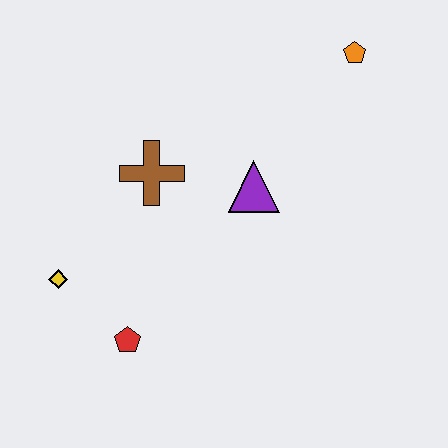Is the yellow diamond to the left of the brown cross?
Yes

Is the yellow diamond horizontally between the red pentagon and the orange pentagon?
No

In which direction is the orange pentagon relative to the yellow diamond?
The orange pentagon is to the right of the yellow diamond.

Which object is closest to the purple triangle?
The brown cross is closest to the purple triangle.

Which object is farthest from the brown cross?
The orange pentagon is farthest from the brown cross.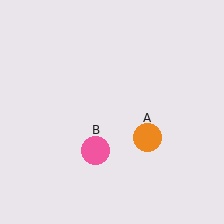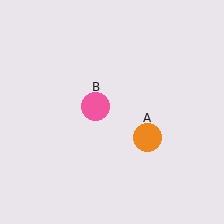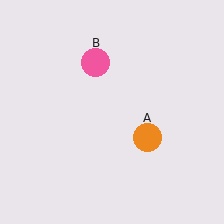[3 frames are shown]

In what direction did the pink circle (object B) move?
The pink circle (object B) moved up.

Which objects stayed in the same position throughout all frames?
Orange circle (object A) remained stationary.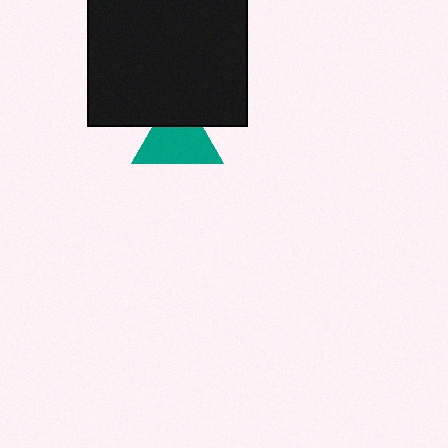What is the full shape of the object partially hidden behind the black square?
The partially hidden object is a teal triangle.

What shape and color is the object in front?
The object in front is a black square.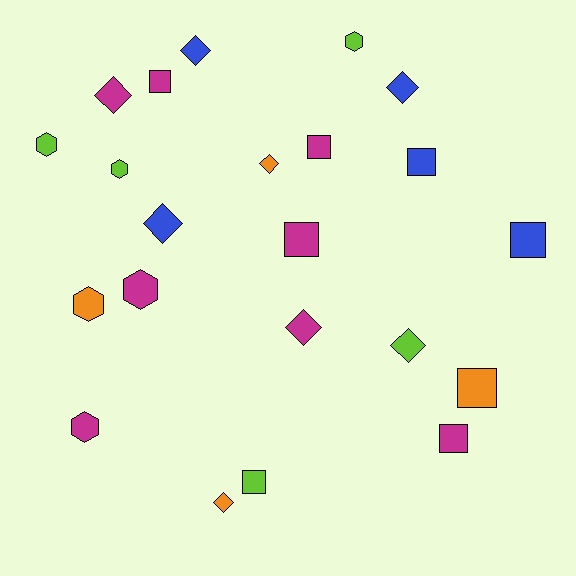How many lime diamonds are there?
There is 1 lime diamond.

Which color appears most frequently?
Magenta, with 8 objects.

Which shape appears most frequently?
Diamond, with 8 objects.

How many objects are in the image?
There are 22 objects.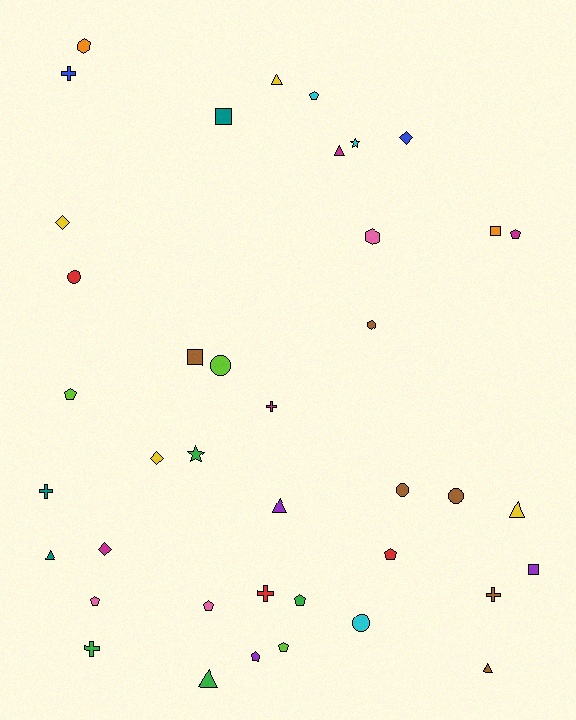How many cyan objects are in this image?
There are 3 cyan objects.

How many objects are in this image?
There are 40 objects.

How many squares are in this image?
There are 4 squares.